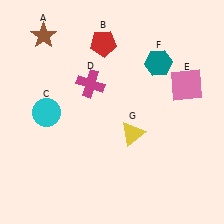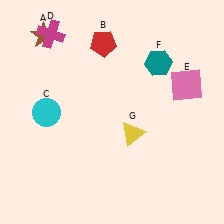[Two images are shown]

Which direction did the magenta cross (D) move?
The magenta cross (D) moved up.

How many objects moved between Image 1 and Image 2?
1 object moved between the two images.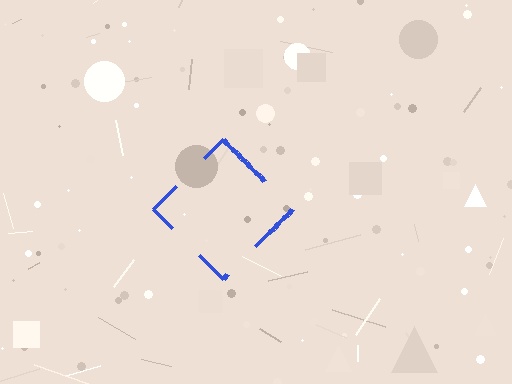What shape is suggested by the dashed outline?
The dashed outline suggests a diamond.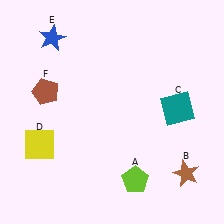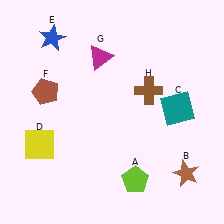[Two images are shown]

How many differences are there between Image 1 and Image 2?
There are 2 differences between the two images.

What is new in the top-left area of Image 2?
A magenta triangle (G) was added in the top-left area of Image 2.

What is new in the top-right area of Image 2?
A brown cross (H) was added in the top-right area of Image 2.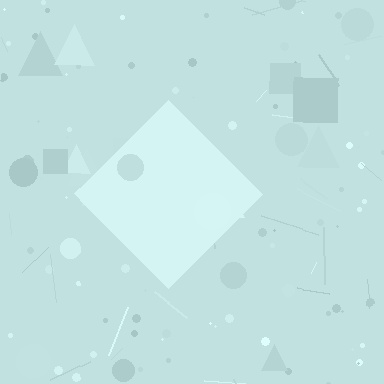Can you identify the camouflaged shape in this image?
The camouflaged shape is a diamond.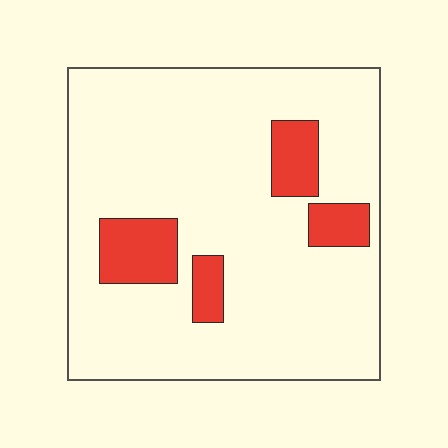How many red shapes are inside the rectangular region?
4.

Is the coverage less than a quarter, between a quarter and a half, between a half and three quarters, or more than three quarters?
Less than a quarter.